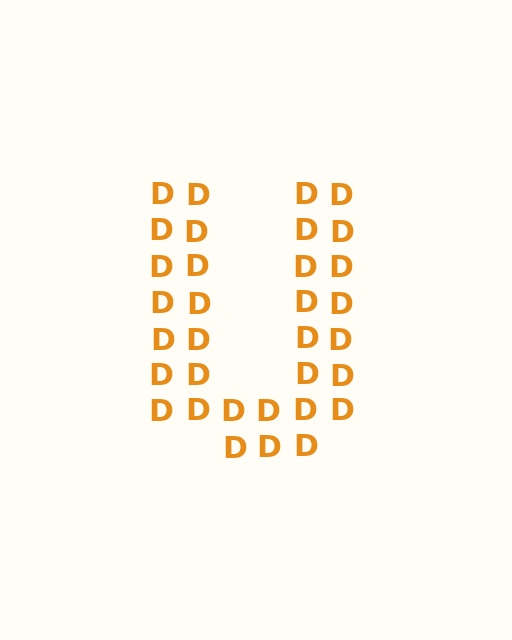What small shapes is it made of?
It is made of small letter D's.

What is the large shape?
The large shape is the letter U.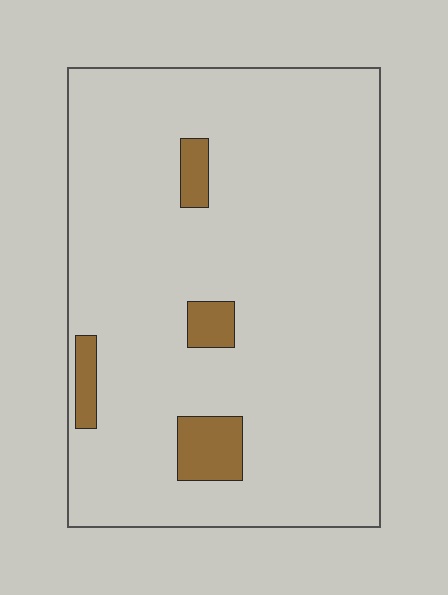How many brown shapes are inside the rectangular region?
4.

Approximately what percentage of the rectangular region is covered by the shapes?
Approximately 5%.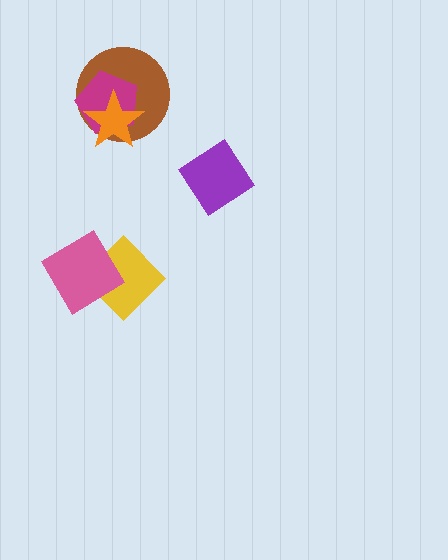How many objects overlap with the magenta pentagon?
2 objects overlap with the magenta pentagon.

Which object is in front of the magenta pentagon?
The orange star is in front of the magenta pentagon.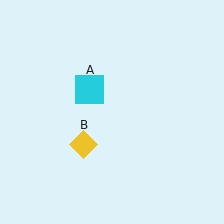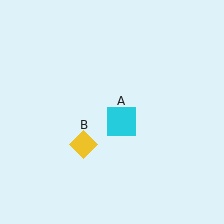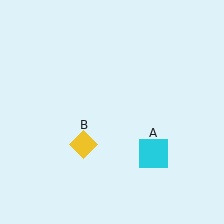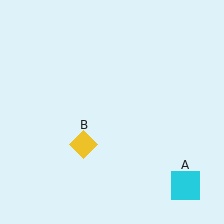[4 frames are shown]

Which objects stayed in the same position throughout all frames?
Yellow diamond (object B) remained stationary.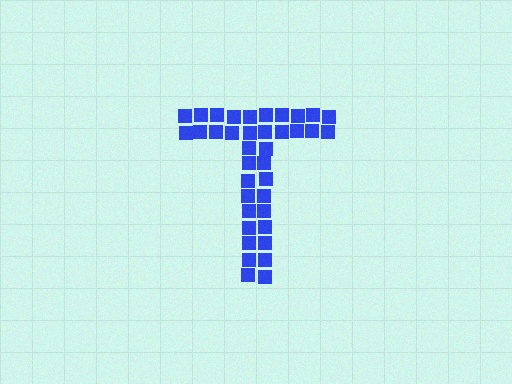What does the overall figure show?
The overall figure shows the letter T.